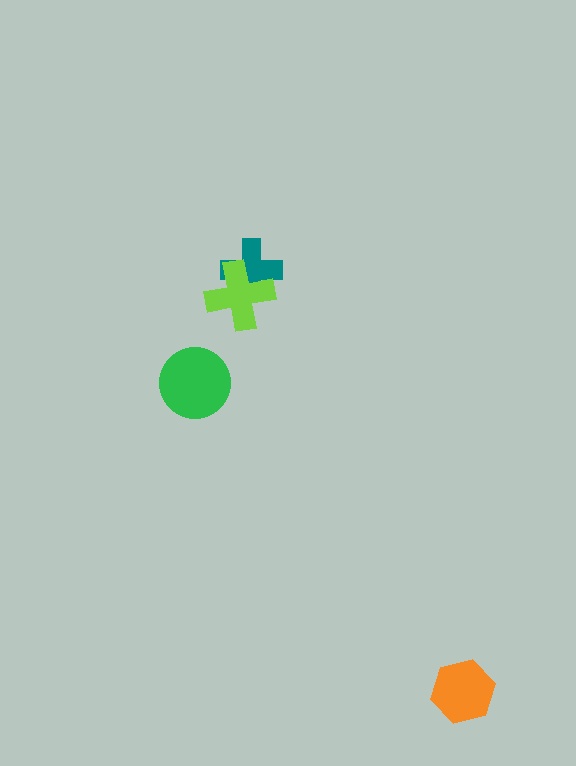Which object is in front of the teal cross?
The lime cross is in front of the teal cross.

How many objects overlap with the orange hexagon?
0 objects overlap with the orange hexagon.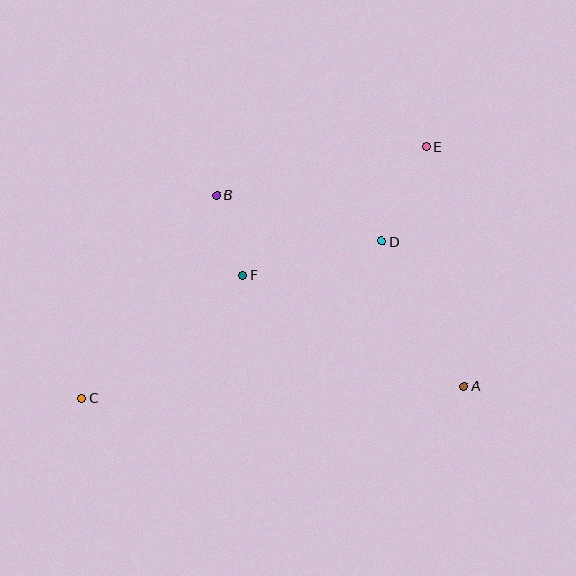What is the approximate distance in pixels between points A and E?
The distance between A and E is approximately 242 pixels.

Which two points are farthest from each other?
Points C and E are farthest from each other.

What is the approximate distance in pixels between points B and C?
The distance between B and C is approximately 244 pixels.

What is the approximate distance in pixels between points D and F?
The distance between D and F is approximately 142 pixels.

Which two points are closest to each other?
Points B and F are closest to each other.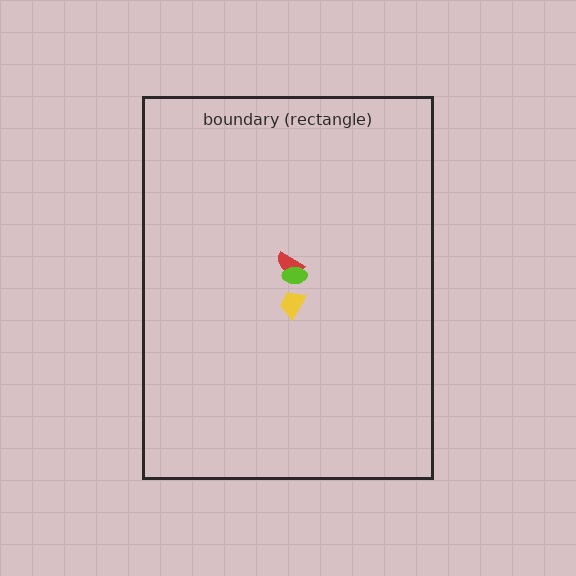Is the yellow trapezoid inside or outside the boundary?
Inside.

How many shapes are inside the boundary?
3 inside, 0 outside.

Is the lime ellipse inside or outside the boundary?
Inside.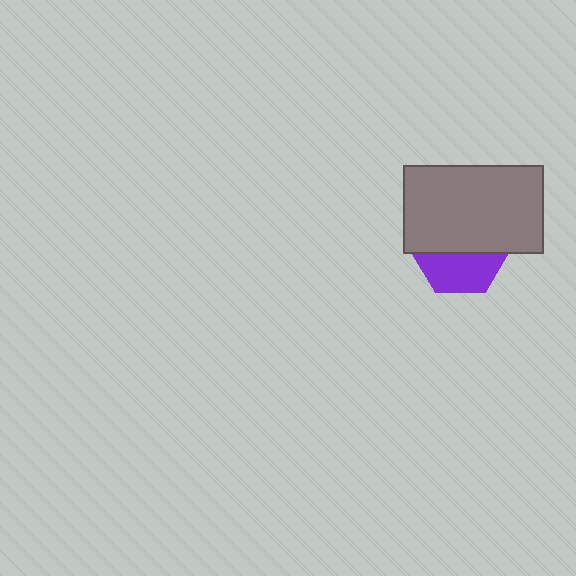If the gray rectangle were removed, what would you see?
You would see the complete purple hexagon.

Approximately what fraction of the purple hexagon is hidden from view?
Roughly 56% of the purple hexagon is hidden behind the gray rectangle.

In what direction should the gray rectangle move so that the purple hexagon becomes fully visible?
The gray rectangle should move up. That is the shortest direction to clear the overlap and leave the purple hexagon fully visible.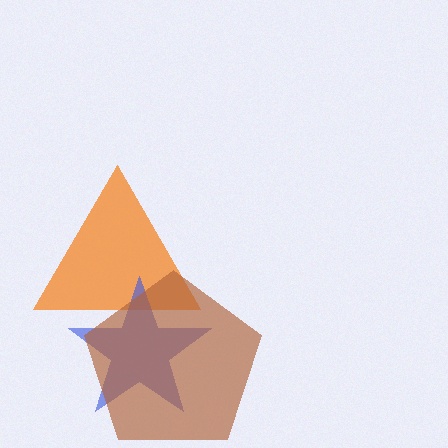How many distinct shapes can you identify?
There are 3 distinct shapes: an orange triangle, a blue star, a brown pentagon.